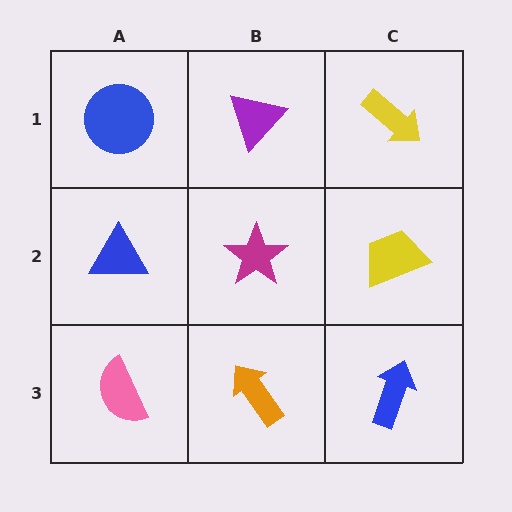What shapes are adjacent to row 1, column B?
A magenta star (row 2, column B), a blue circle (row 1, column A), a yellow arrow (row 1, column C).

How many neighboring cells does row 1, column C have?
2.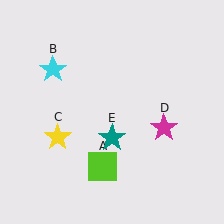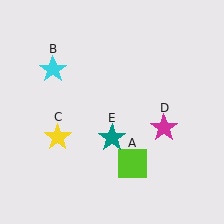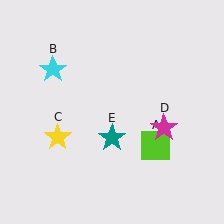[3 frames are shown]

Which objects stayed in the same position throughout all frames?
Cyan star (object B) and yellow star (object C) and magenta star (object D) and teal star (object E) remained stationary.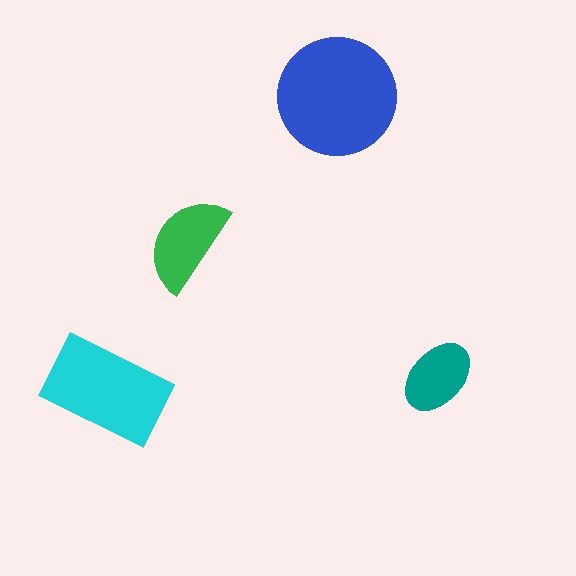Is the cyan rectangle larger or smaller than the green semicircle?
Larger.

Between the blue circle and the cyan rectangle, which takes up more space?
The blue circle.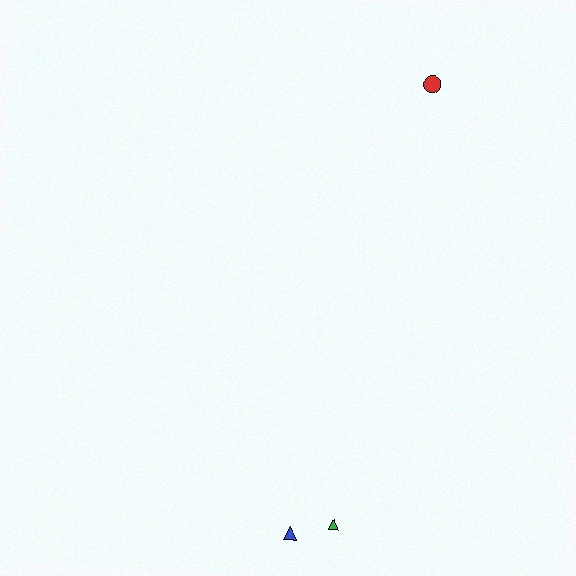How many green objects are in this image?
There is 1 green object.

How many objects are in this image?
There are 3 objects.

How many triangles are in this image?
There are 2 triangles.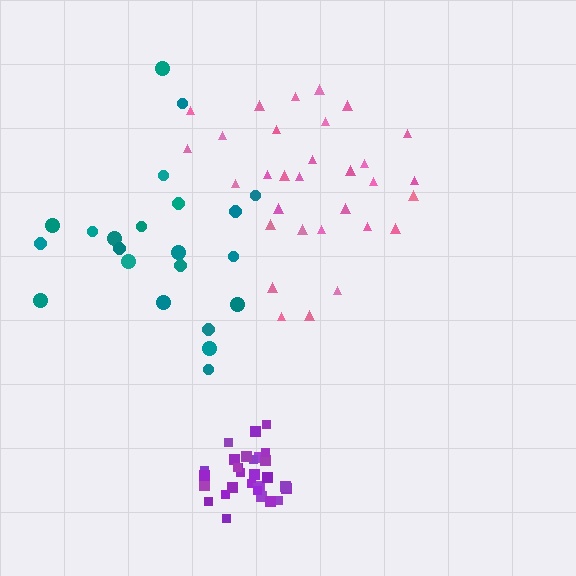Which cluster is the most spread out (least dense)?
Teal.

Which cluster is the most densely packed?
Purple.